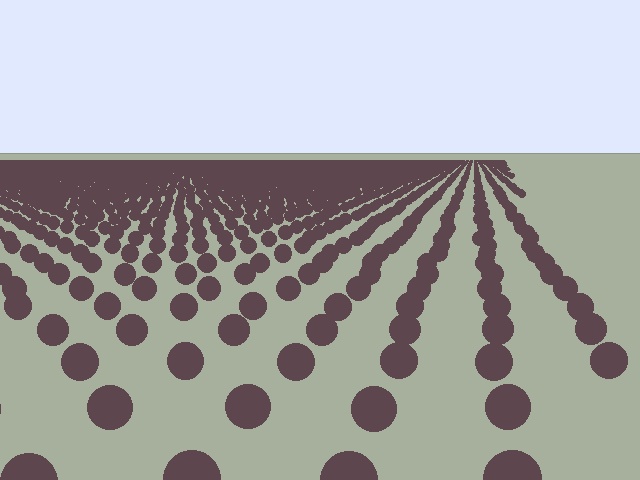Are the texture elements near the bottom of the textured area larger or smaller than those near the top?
Larger. Near the bottom, elements are closer to the viewer and appear at a bigger on-screen size.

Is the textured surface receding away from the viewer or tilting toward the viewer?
The surface is receding away from the viewer. Texture elements get smaller and denser toward the top.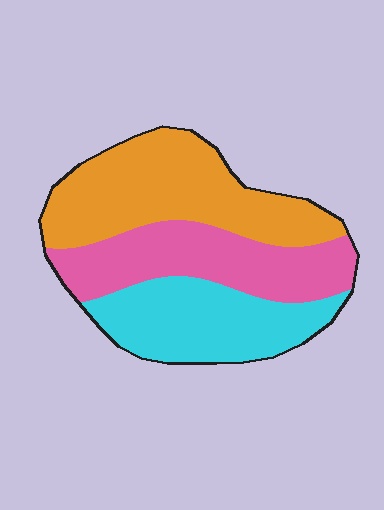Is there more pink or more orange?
Orange.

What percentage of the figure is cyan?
Cyan takes up about one third (1/3) of the figure.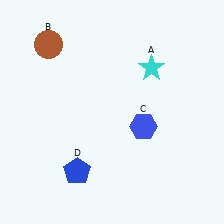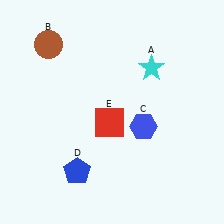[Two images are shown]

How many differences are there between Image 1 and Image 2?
There is 1 difference between the two images.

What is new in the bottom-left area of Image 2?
A red square (E) was added in the bottom-left area of Image 2.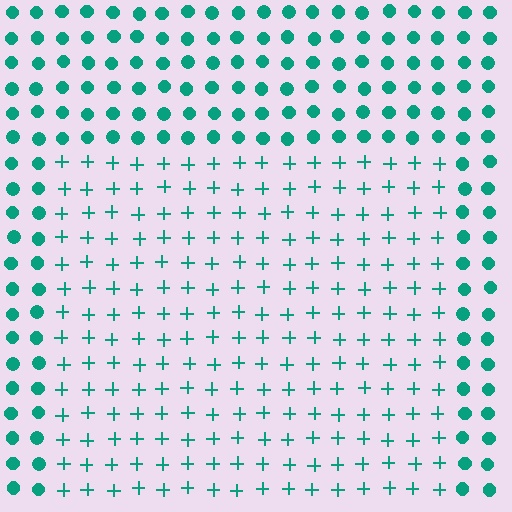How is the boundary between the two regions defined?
The boundary is defined by a change in element shape: plus signs inside vs. circles outside. All elements share the same color and spacing.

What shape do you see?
I see a rectangle.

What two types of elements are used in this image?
The image uses plus signs inside the rectangle region and circles outside it.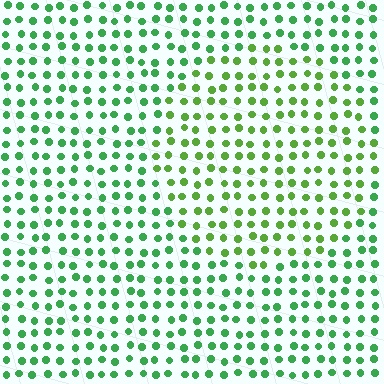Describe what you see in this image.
The image is filled with small green elements in a uniform arrangement. A circle-shaped region is visible where the elements are tinted to a slightly different hue, forming a subtle color boundary.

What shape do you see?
I see a circle.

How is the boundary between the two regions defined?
The boundary is defined purely by a slight shift in hue (about 29 degrees). Spacing, size, and orientation are identical on both sides.